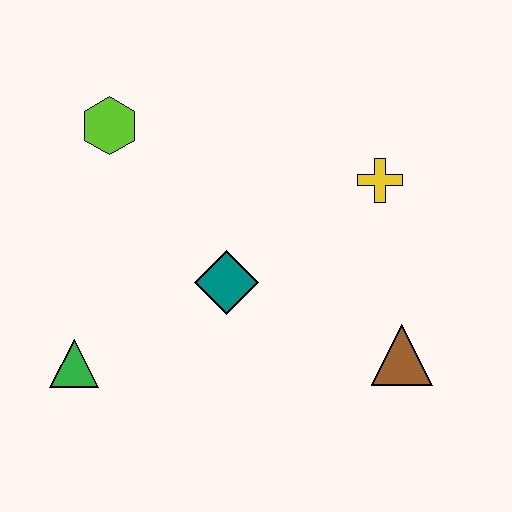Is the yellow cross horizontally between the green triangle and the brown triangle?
Yes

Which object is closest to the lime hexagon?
The teal diamond is closest to the lime hexagon.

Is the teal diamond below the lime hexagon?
Yes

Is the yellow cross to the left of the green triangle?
No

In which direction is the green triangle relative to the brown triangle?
The green triangle is to the left of the brown triangle.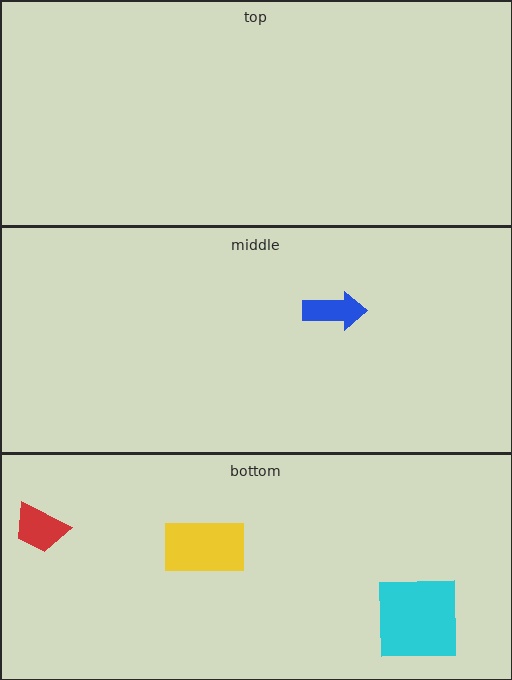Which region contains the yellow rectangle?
The bottom region.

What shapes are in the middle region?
The blue arrow.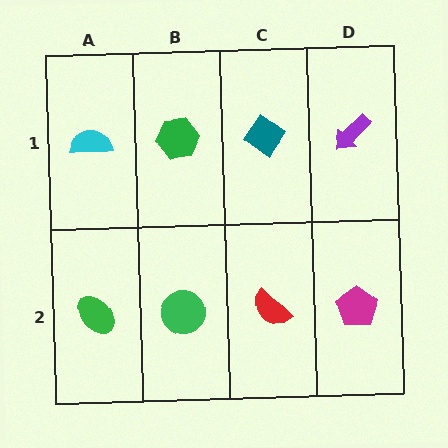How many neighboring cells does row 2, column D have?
2.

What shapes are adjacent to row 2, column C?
A teal diamond (row 1, column C), a green circle (row 2, column B), a magenta pentagon (row 2, column D).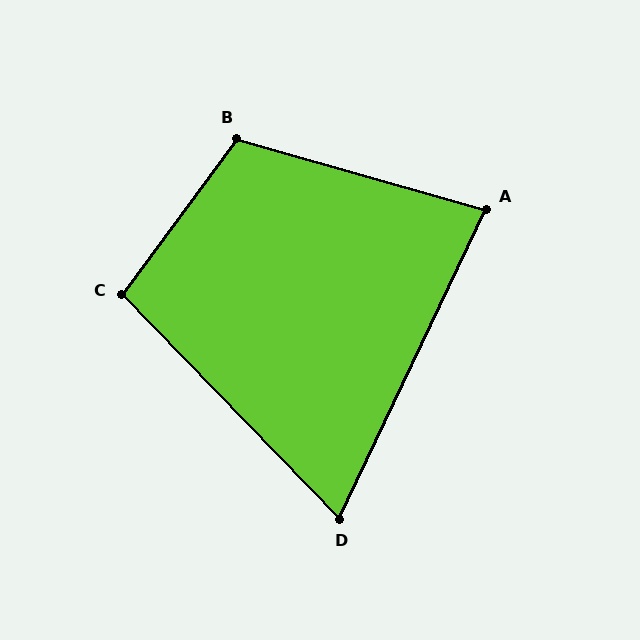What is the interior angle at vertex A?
Approximately 80 degrees (acute).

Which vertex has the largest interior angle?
B, at approximately 111 degrees.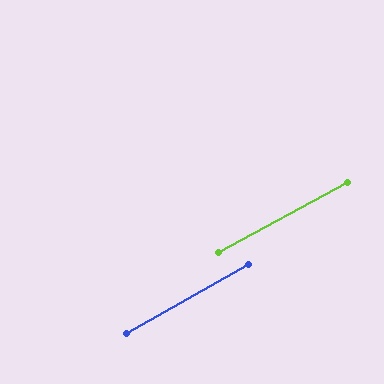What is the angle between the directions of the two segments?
Approximately 1 degree.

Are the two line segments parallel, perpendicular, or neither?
Parallel — their directions differ by only 0.9°.